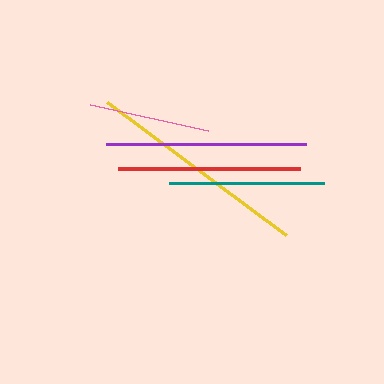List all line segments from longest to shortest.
From longest to shortest: yellow, purple, red, teal, pink.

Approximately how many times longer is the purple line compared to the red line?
The purple line is approximately 1.1 times the length of the red line.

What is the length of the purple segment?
The purple segment is approximately 200 pixels long.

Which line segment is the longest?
The yellow line is the longest at approximately 223 pixels.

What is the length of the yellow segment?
The yellow segment is approximately 223 pixels long.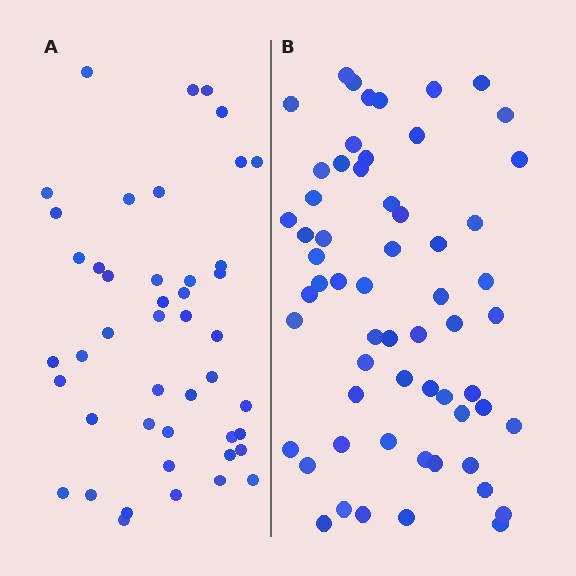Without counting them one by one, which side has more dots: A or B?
Region B (the right region) has more dots.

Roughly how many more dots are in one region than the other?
Region B has approximately 15 more dots than region A.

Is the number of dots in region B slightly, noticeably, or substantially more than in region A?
Region B has noticeably more, but not dramatically so. The ratio is roughly 1.3 to 1.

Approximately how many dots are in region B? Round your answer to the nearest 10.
About 60 dots.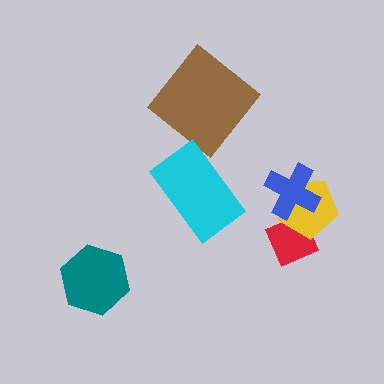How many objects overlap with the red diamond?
2 objects overlap with the red diamond.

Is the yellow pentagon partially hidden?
Yes, it is partially covered by another shape.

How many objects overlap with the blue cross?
2 objects overlap with the blue cross.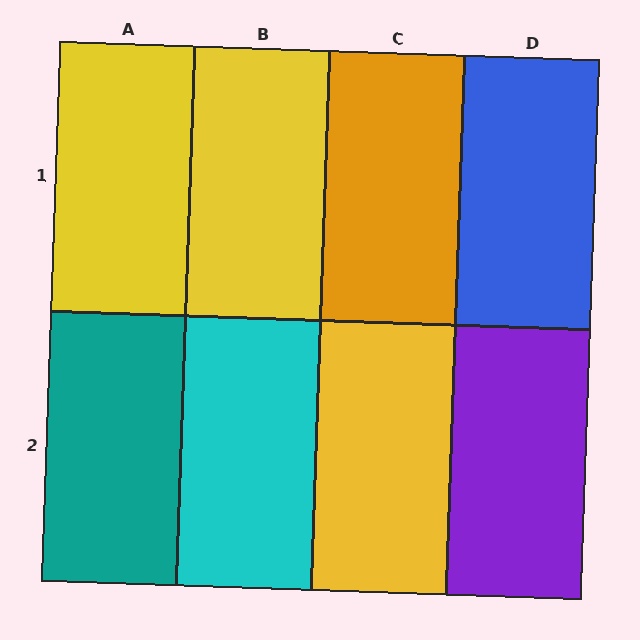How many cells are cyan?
1 cell is cyan.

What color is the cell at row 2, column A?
Teal.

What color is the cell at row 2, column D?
Purple.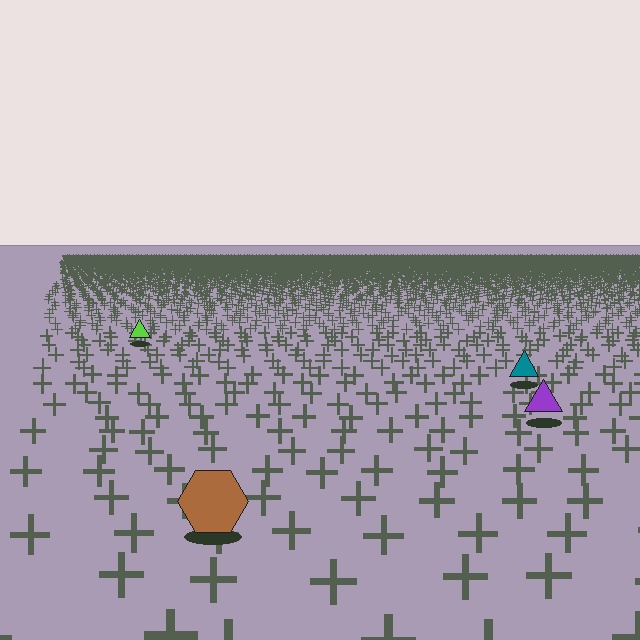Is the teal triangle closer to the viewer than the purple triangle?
No. The purple triangle is closer — you can tell from the texture gradient: the ground texture is coarser near it.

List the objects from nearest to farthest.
From nearest to farthest: the brown hexagon, the purple triangle, the teal triangle, the lime triangle.